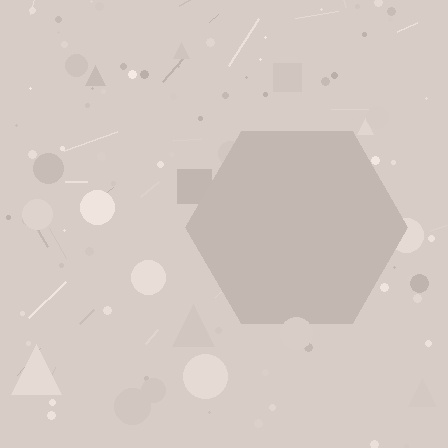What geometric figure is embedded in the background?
A hexagon is embedded in the background.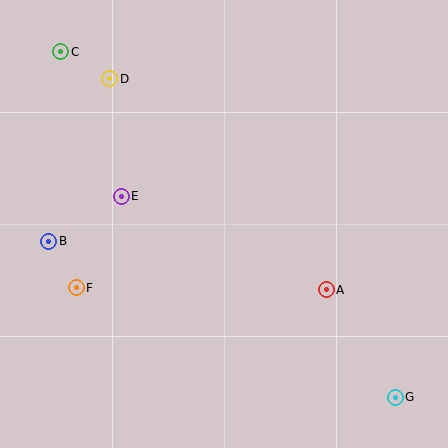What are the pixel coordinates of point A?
Point A is at (326, 290).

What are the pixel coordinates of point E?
Point E is at (121, 196).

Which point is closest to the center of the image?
Point E at (121, 196) is closest to the center.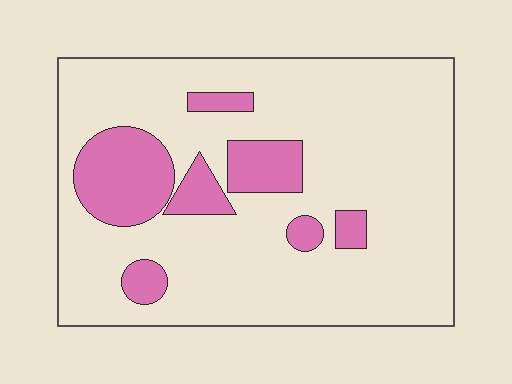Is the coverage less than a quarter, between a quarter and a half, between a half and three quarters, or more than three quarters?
Less than a quarter.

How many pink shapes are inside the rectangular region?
7.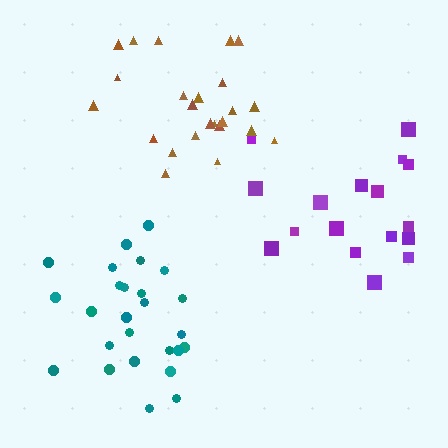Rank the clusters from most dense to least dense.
brown, teal, purple.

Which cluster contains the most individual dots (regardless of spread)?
Teal (26).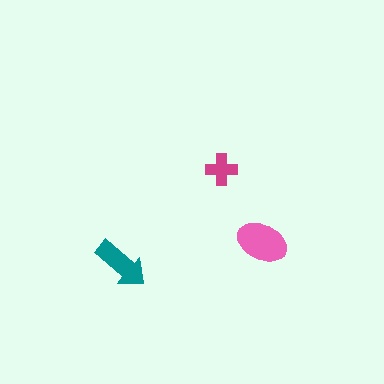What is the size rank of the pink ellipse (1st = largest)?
1st.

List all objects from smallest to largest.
The magenta cross, the teal arrow, the pink ellipse.